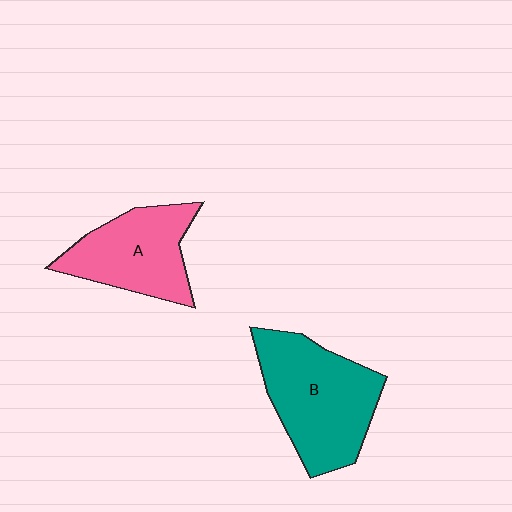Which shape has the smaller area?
Shape A (pink).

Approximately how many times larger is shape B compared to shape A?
Approximately 1.3 times.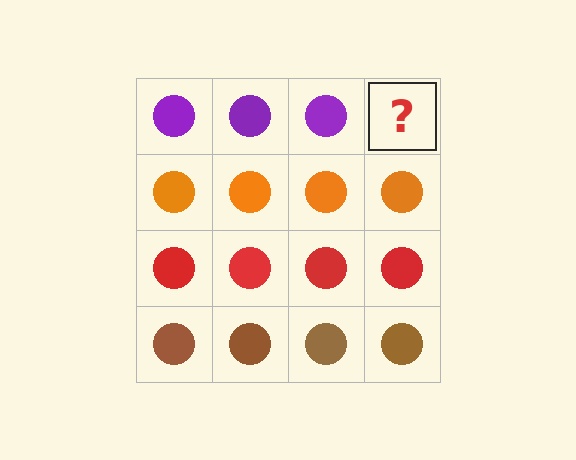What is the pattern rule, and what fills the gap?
The rule is that each row has a consistent color. The gap should be filled with a purple circle.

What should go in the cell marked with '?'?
The missing cell should contain a purple circle.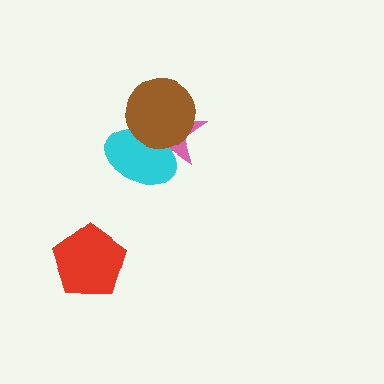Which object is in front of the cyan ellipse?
The brown circle is in front of the cyan ellipse.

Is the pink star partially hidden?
Yes, it is partially covered by another shape.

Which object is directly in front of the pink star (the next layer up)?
The cyan ellipse is directly in front of the pink star.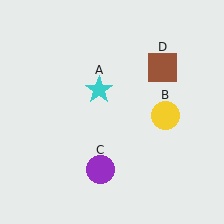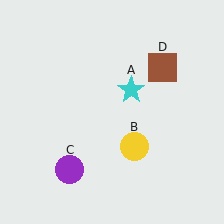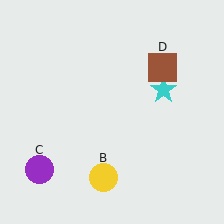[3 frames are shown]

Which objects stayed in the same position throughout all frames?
Brown square (object D) remained stationary.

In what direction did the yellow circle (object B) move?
The yellow circle (object B) moved down and to the left.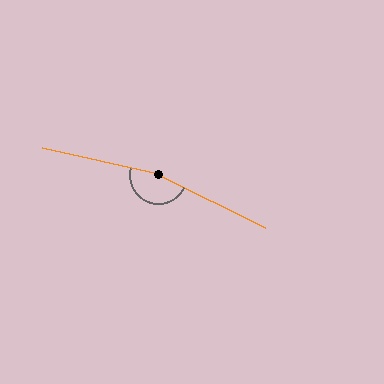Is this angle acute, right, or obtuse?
It is obtuse.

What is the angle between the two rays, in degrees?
Approximately 167 degrees.